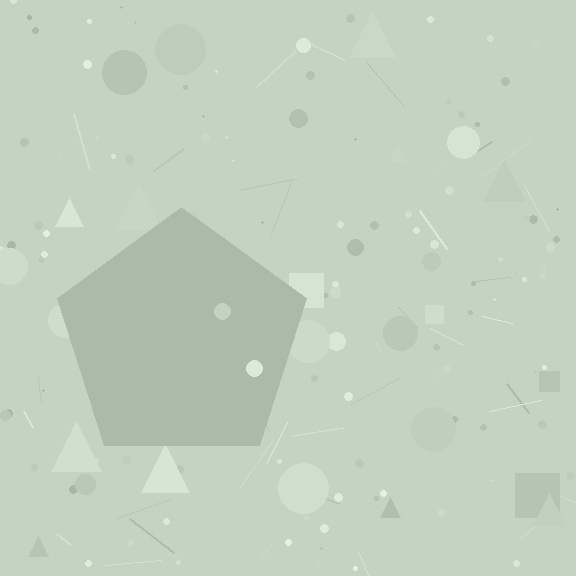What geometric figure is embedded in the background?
A pentagon is embedded in the background.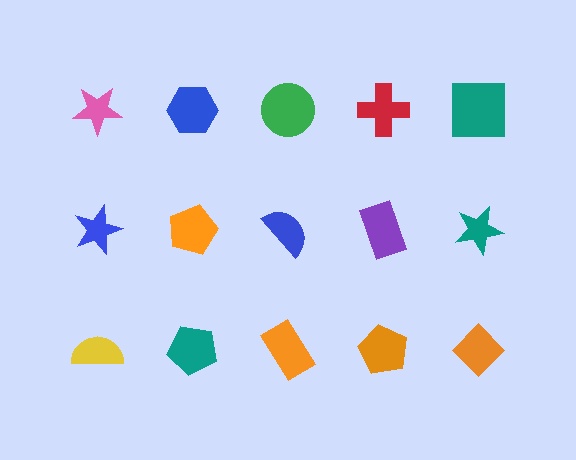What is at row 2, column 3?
A blue semicircle.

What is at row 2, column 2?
An orange pentagon.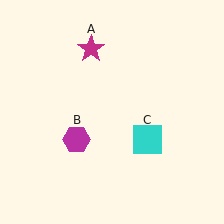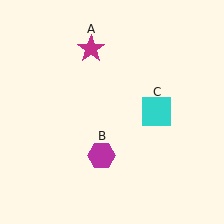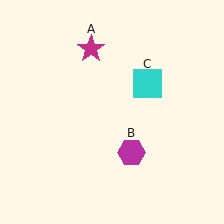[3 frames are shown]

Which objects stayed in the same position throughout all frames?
Magenta star (object A) remained stationary.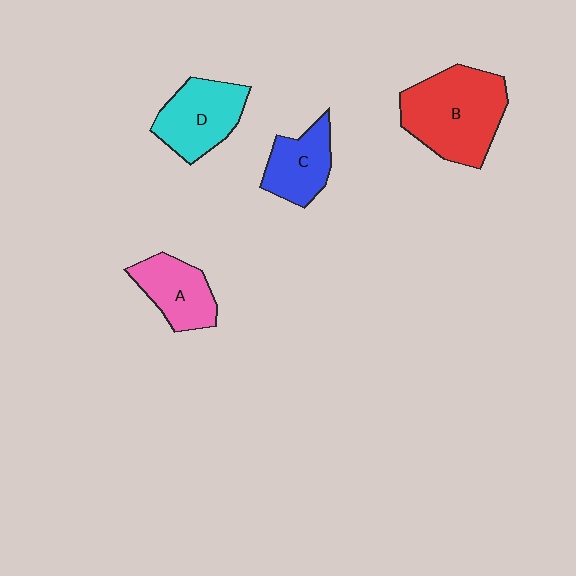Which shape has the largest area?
Shape B (red).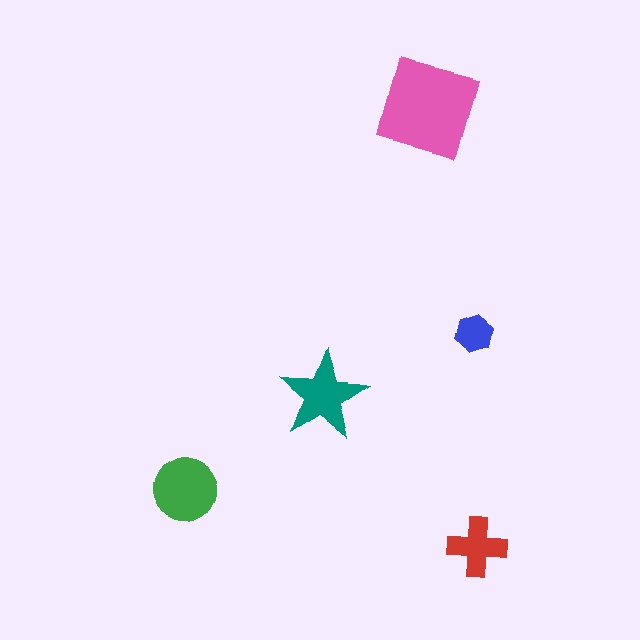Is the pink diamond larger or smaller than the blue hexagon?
Larger.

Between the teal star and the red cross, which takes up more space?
The teal star.